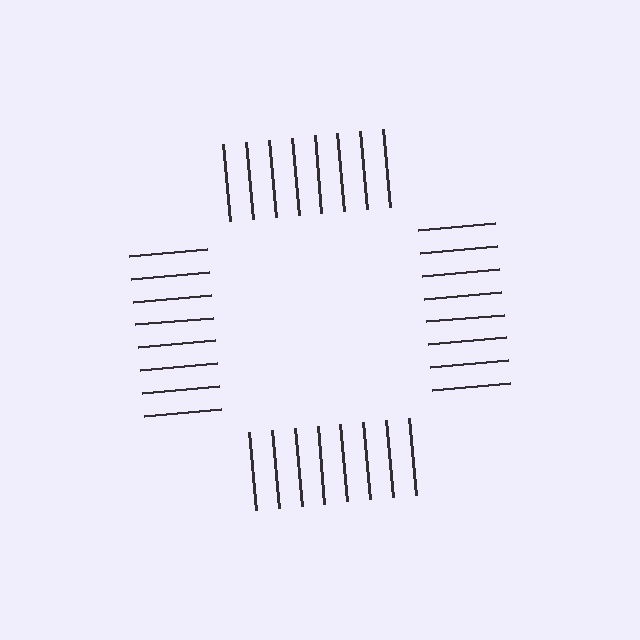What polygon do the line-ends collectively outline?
An illusory square — the line segments terminate on its edges but no continuous stroke is drawn.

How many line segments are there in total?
32 — 8 along each of the 4 edges.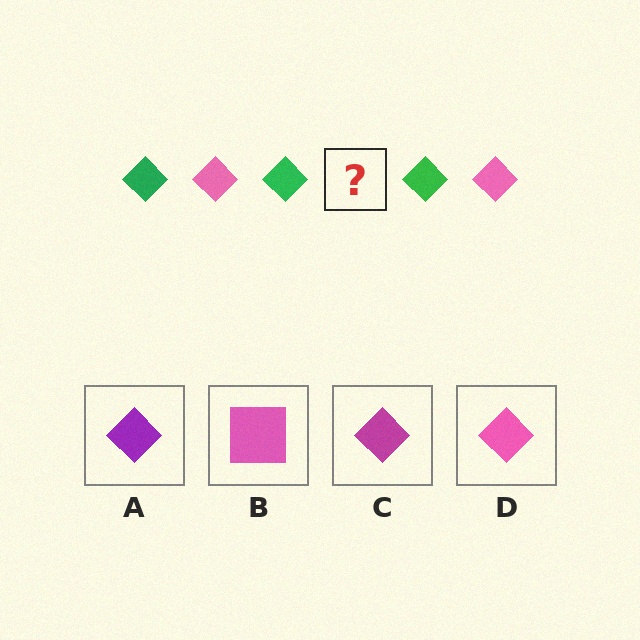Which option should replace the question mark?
Option D.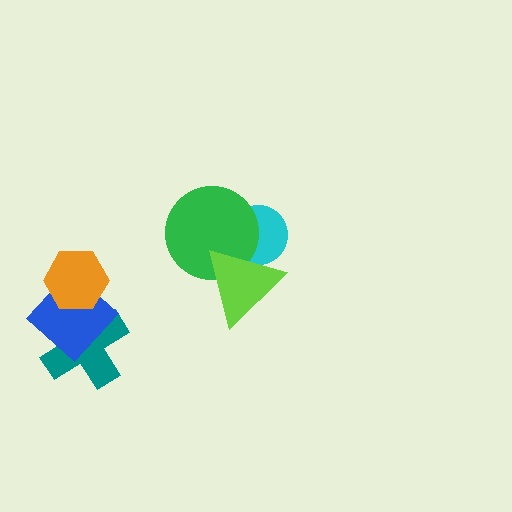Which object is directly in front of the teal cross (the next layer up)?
The blue diamond is directly in front of the teal cross.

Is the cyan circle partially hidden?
Yes, it is partially covered by another shape.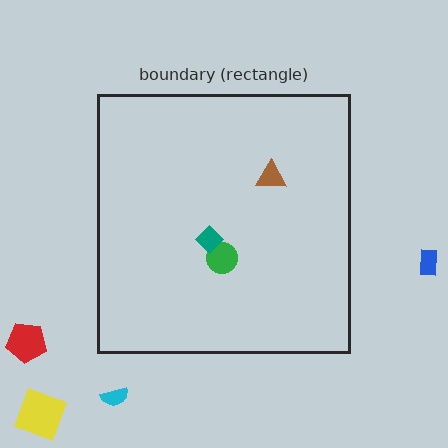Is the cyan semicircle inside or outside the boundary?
Outside.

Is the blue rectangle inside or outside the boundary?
Outside.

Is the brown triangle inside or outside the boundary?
Inside.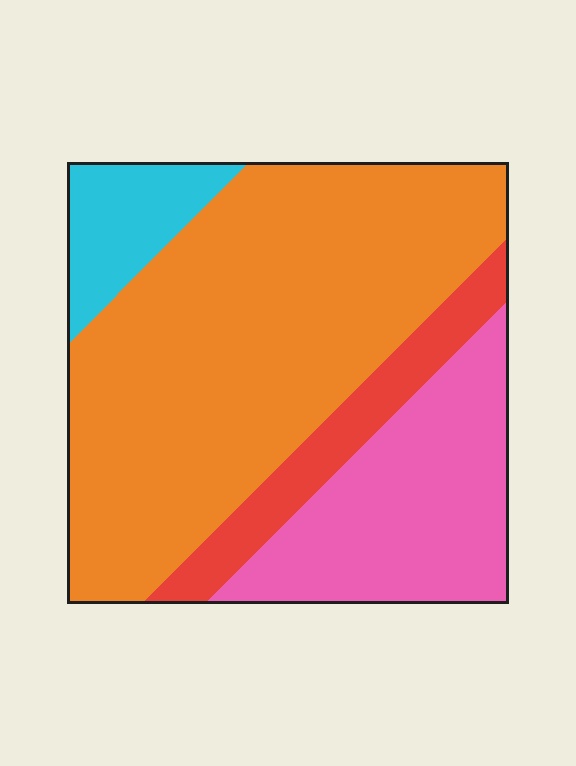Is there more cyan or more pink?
Pink.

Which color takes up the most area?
Orange, at roughly 55%.